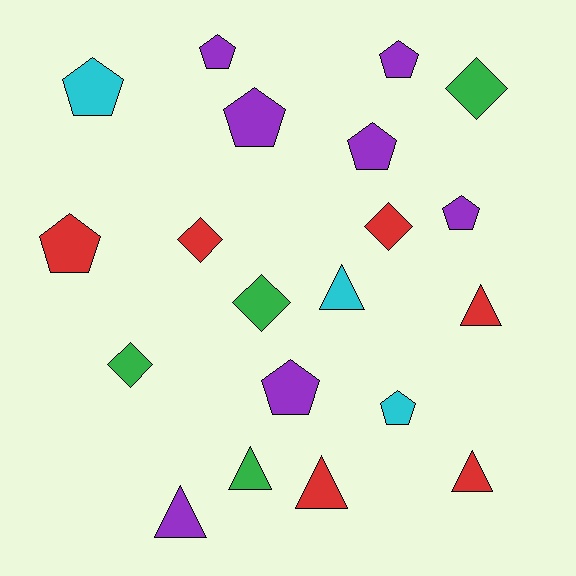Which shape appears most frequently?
Pentagon, with 9 objects.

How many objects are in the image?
There are 20 objects.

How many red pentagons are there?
There is 1 red pentagon.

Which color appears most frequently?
Purple, with 7 objects.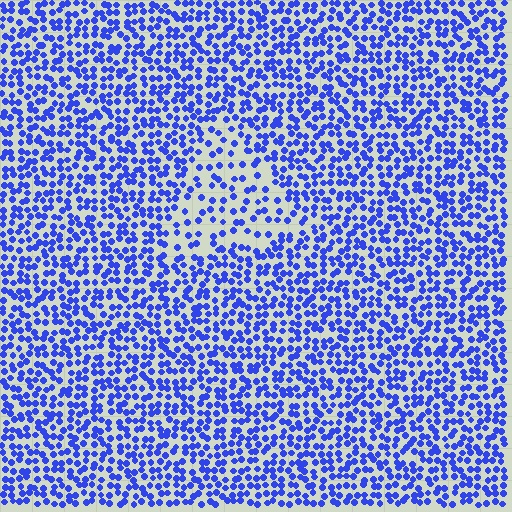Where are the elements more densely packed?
The elements are more densely packed outside the triangle boundary.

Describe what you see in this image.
The image contains small blue elements arranged at two different densities. A triangle-shaped region is visible where the elements are less densely packed than the surrounding area.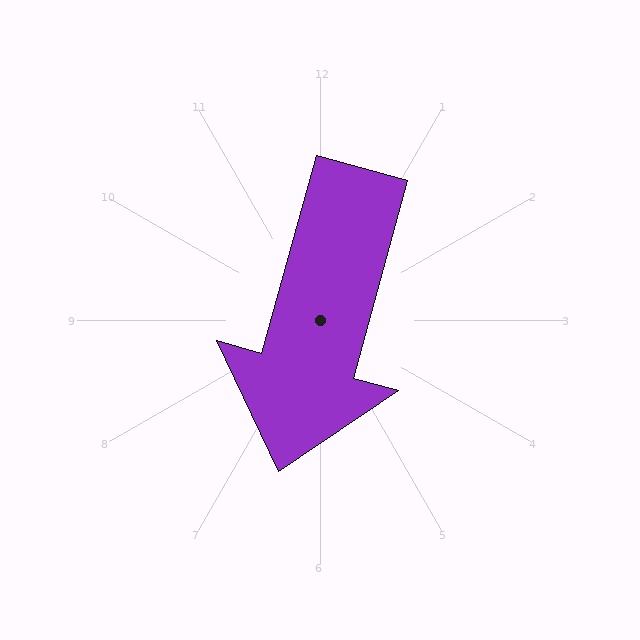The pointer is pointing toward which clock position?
Roughly 7 o'clock.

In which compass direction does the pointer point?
South.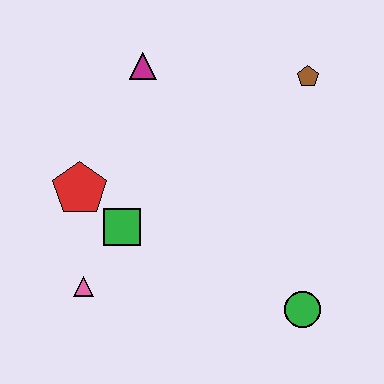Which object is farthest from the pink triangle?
The brown pentagon is farthest from the pink triangle.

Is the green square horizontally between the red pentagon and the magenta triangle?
Yes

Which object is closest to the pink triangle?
The green square is closest to the pink triangle.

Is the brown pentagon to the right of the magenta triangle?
Yes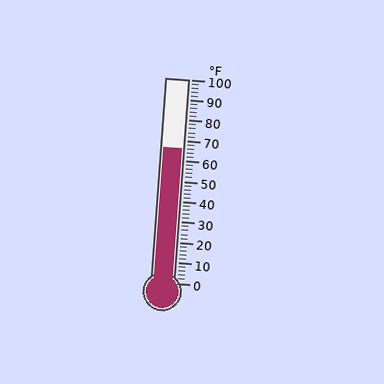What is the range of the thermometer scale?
The thermometer scale ranges from 0°F to 100°F.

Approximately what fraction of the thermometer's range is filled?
The thermometer is filled to approximately 65% of its range.